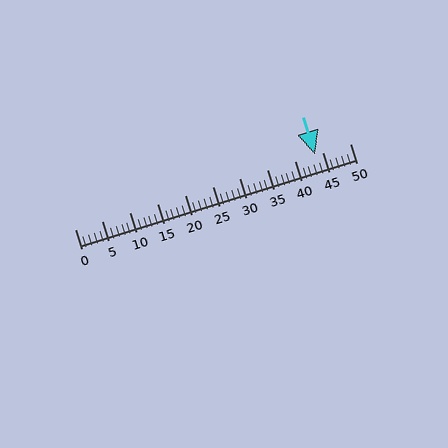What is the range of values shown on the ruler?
The ruler shows values from 0 to 50.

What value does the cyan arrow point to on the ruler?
The cyan arrow points to approximately 44.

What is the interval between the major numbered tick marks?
The major tick marks are spaced 5 units apart.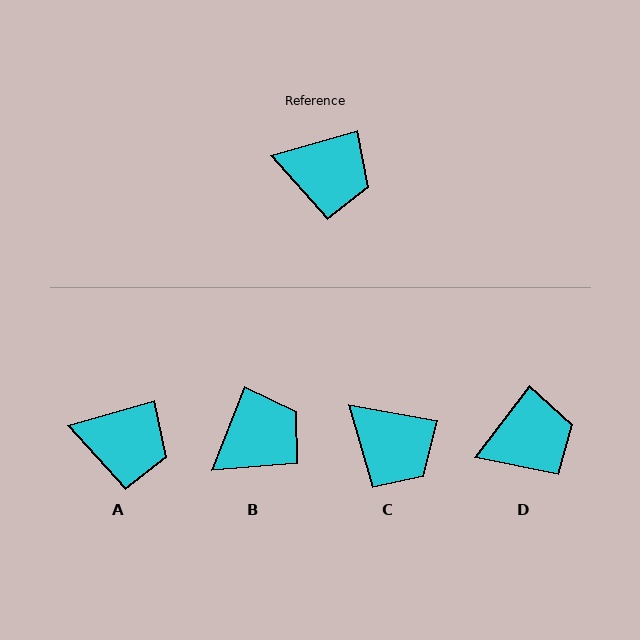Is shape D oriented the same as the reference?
No, it is off by about 36 degrees.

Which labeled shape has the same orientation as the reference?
A.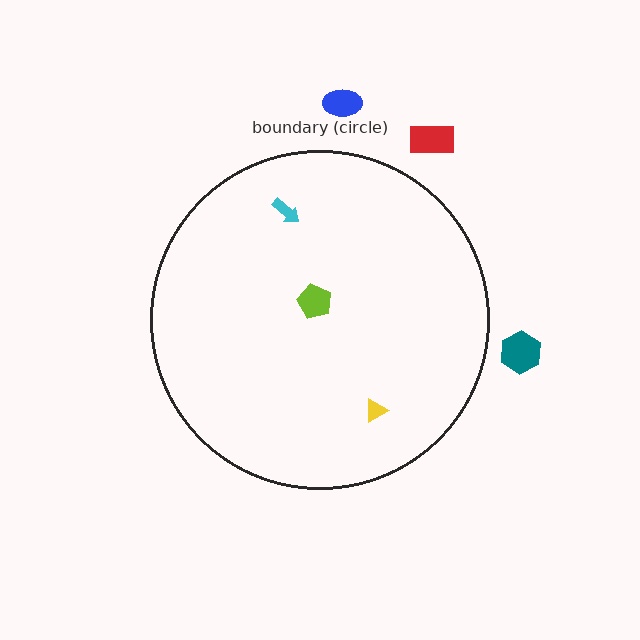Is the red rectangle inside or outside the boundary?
Outside.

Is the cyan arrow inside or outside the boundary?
Inside.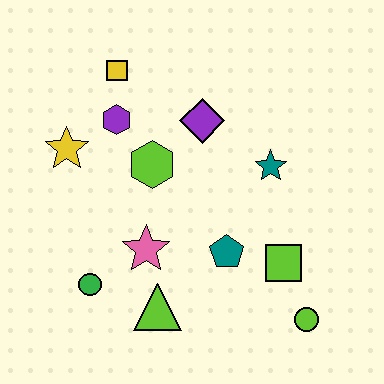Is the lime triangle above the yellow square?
No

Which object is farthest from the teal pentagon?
The yellow square is farthest from the teal pentagon.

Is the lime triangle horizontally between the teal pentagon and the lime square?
No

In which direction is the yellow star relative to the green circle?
The yellow star is above the green circle.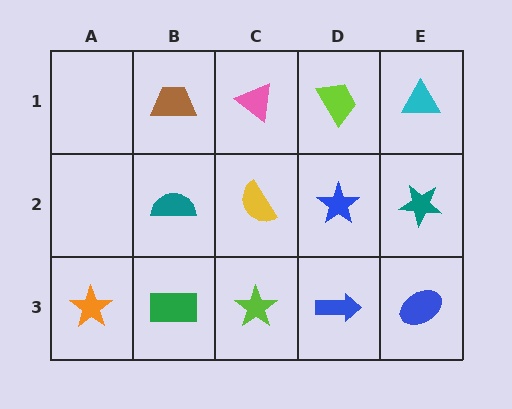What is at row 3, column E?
A blue ellipse.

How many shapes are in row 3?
5 shapes.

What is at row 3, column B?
A green rectangle.